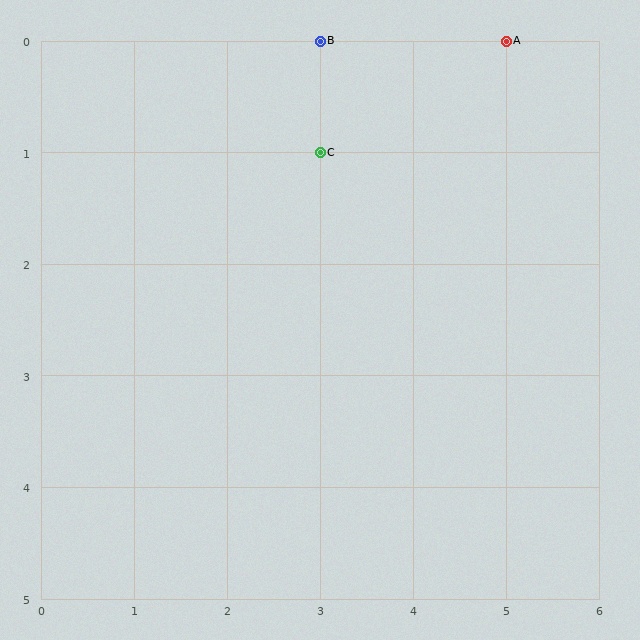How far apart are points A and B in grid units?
Points A and B are 2 columns apart.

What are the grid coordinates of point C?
Point C is at grid coordinates (3, 1).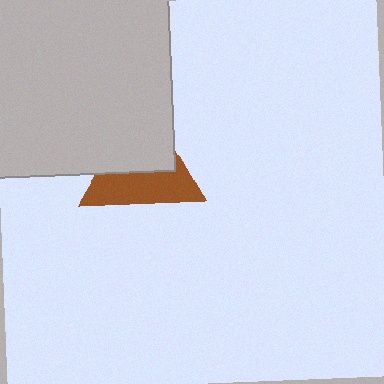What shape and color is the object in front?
The object in front is a light gray square.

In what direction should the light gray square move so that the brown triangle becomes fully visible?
The light gray square should move up. That is the shortest direction to clear the overlap and leave the brown triangle fully visible.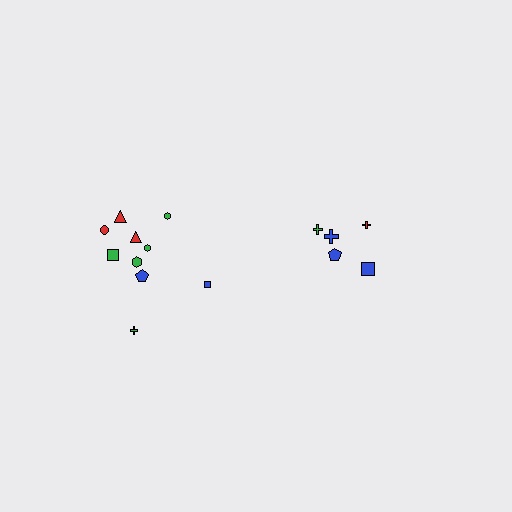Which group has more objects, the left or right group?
The left group.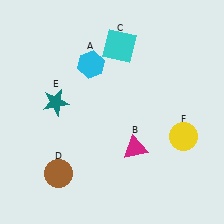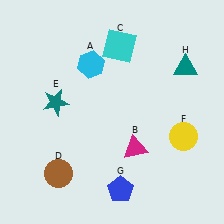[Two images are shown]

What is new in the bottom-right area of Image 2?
A blue pentagon (G) was added in the bottom-right area of Image 2.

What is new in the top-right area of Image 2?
A teal triangle (H) was added in the top-right area of Image 2.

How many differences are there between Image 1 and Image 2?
There are 2 differences between the two images.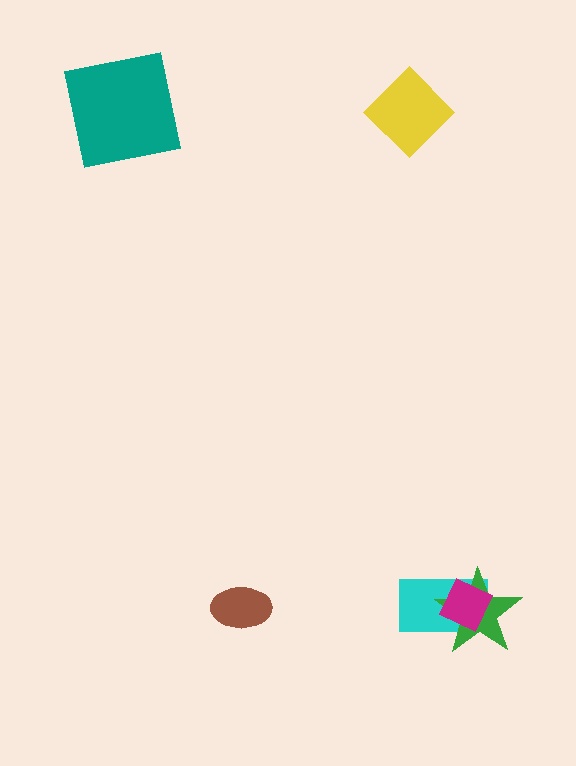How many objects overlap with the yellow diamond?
0 objects overlap with the yellow diamond.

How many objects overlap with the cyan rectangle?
2 objects overlap with the cyan rectangle.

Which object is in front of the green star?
The magenta diamond is in front of the green star.